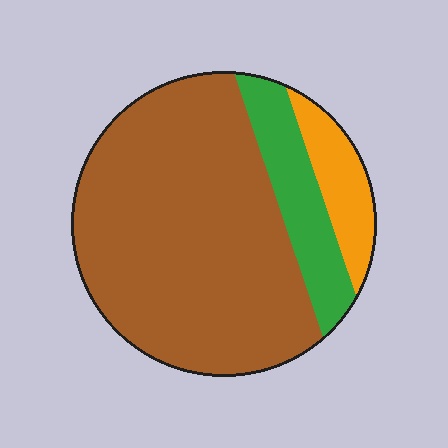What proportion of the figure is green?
Green covers around 15% of the figure.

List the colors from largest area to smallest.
From largest to smallest: brown, green, orange.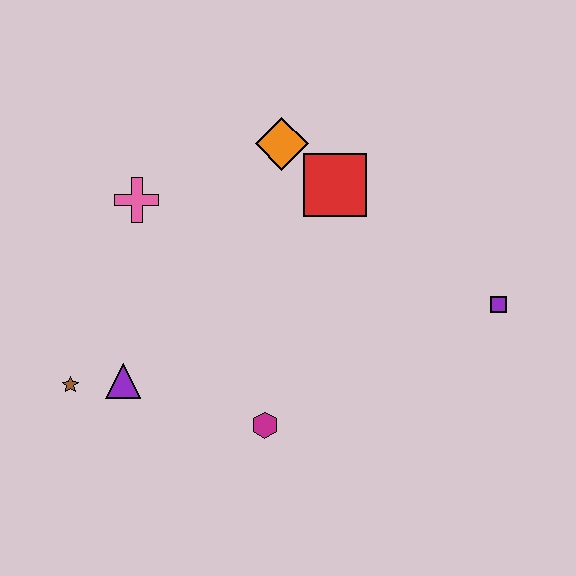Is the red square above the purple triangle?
Yes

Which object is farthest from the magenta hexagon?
The orange diamond is farthest from the magenta hexagon.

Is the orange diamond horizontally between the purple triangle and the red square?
Yes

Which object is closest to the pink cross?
The orange diamond is closest to the pink cross.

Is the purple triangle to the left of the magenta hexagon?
Yes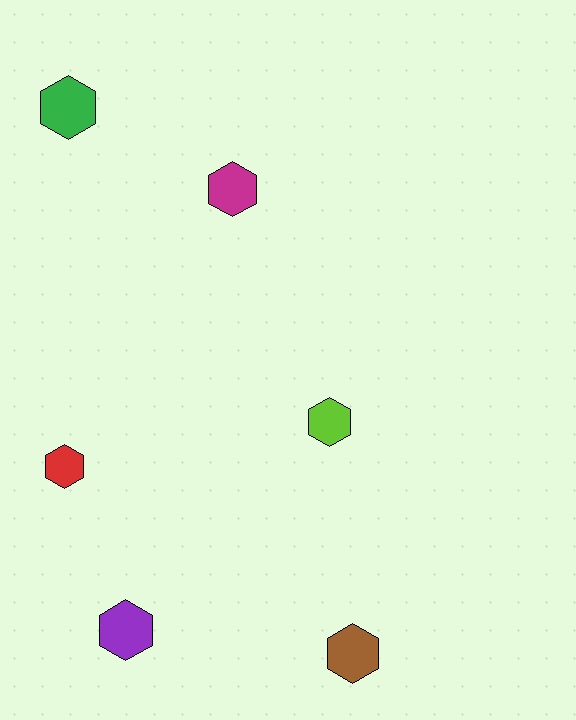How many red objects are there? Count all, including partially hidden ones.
There is 1 red object.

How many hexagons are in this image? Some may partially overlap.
There are 6 hexagons.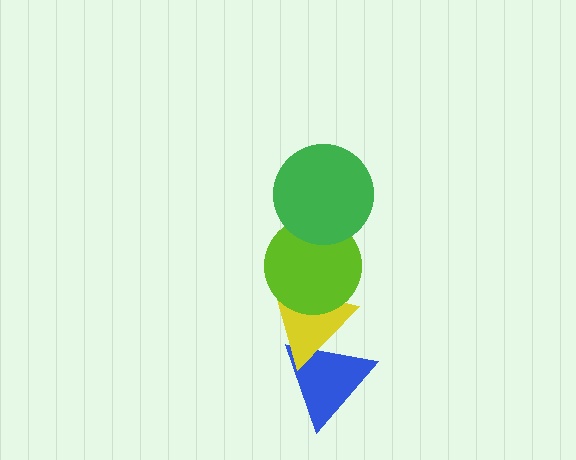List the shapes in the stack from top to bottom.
From top to bottom: the green circle, the lime circle, the yellow triangle, the blue triangle.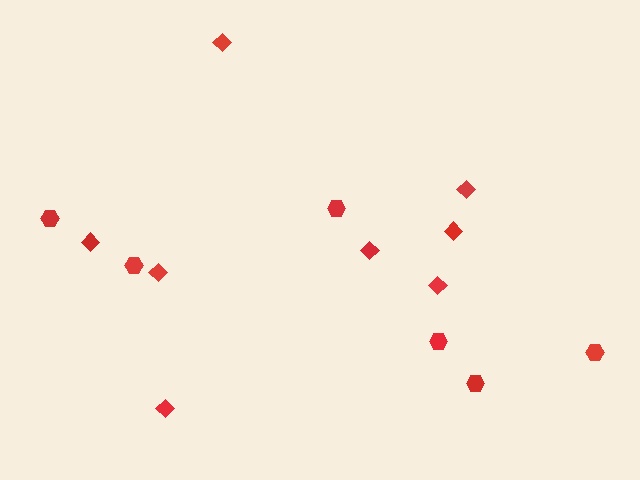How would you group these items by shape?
There are 2 groups: one group of diamonds (8) and one group of hexagons (6).